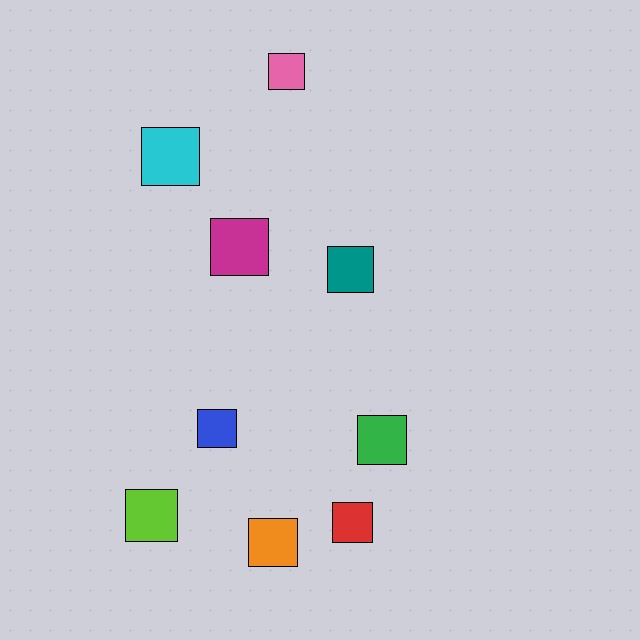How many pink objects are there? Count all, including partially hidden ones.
There is 1 pink object.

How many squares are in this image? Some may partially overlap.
There are 9 squares.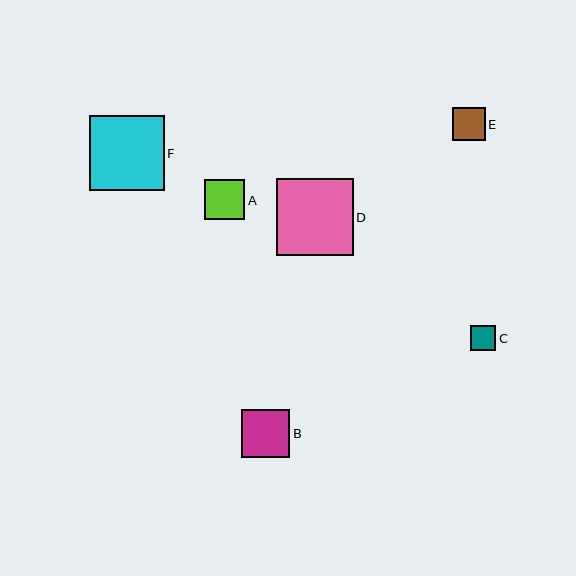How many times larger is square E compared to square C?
Square E is approximately 1.3 times the size of square C.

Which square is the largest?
Square D is the largest with a size of approximately 77 pixels.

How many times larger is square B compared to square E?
Square B is approximately 1.4 times the size of square E.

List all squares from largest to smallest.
From largest to smallest: D, F, B, A, E, C.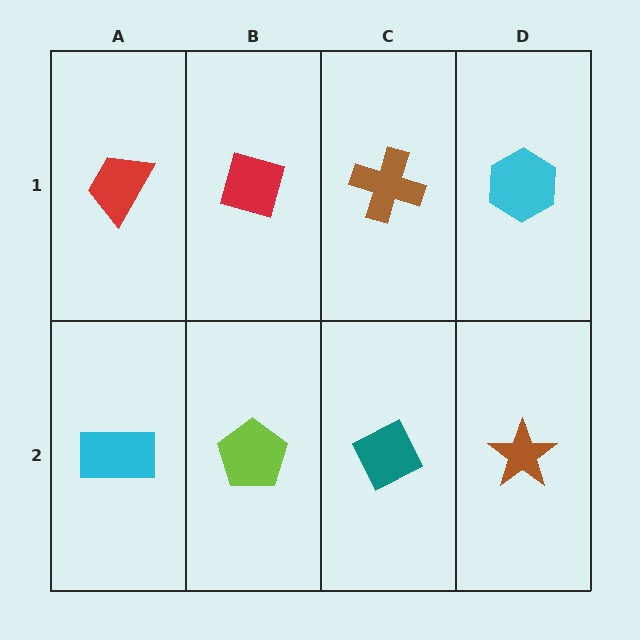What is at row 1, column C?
A brown cross.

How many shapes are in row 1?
4 shapes.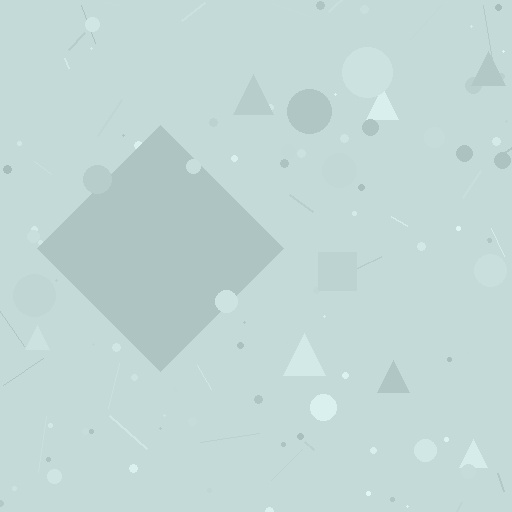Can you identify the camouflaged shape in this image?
The camouflaged shape is a diamond.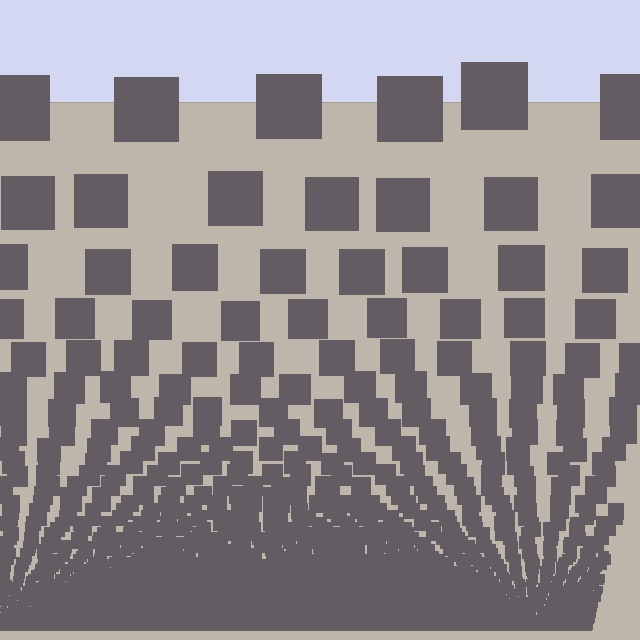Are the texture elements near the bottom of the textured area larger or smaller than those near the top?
Smaller. The gradient is inverted — elements near the bottom are smaller and denser.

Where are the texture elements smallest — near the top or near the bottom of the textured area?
Near the bottom.